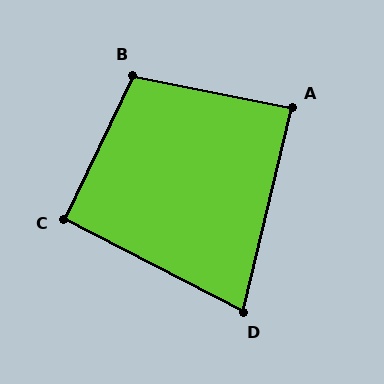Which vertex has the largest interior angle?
B, at approximately 104 degrees.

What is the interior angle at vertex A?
Approximately 88 degrees (approximately right).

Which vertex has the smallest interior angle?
D, at approximately 76 degrees.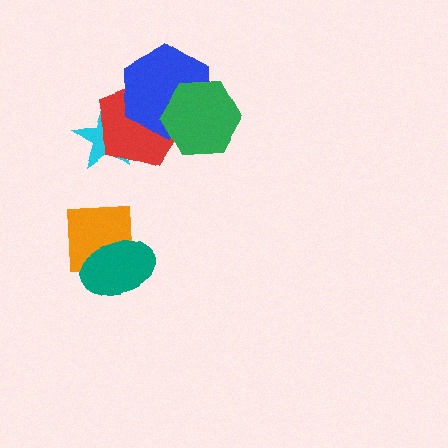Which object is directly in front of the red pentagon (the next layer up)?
The blue hexagon is directly in front of the red pentagon.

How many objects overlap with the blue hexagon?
2 objects overlap with the blue hexagon.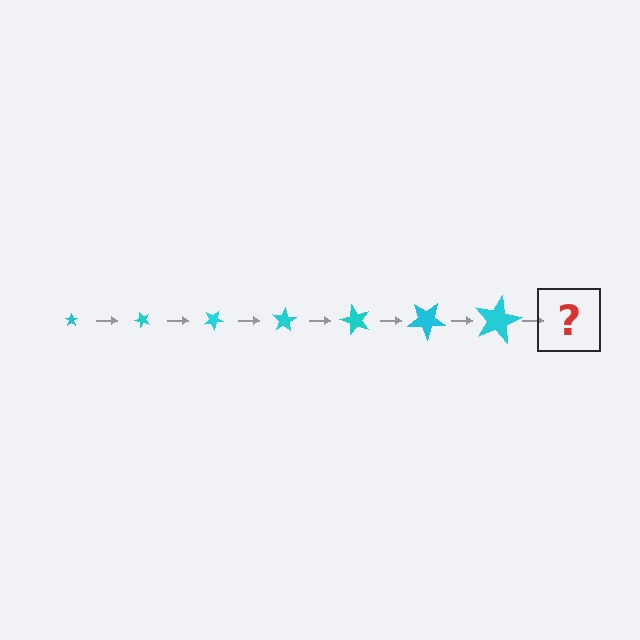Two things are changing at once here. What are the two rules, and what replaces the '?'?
The two rules are that the star grows larger each step and it rotates 50 degrees each step. The '?' should be a star, larger than the previous one and rotated 350 degrees from the start.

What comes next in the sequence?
The next element should be a star, larger than the previous one and rotated 350 degrees from the start.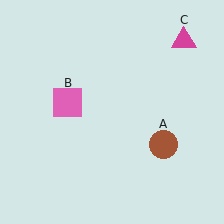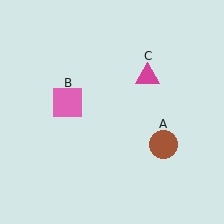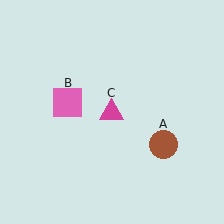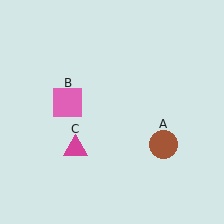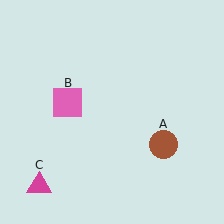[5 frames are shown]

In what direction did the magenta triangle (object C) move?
The magenta triangle (object C) moved down and to the left.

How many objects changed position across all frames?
1 object changed position: magenta triangle (object C).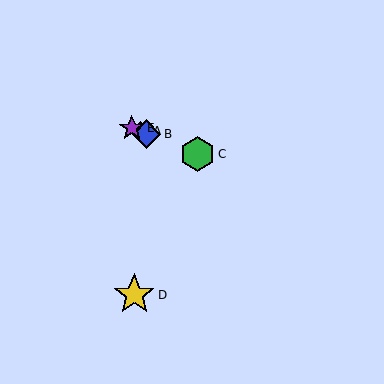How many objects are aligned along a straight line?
4 objects (A, B, C, E) are aligned along a straight line.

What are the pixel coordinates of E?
Object E is at (132, 128).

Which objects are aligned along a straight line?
Objects A, B, C, E are aligned along a straight line.